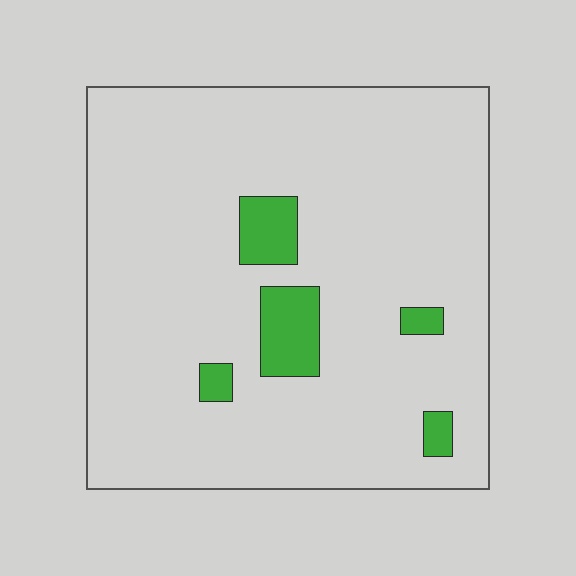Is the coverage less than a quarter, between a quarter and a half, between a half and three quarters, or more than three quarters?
Less than a quarter.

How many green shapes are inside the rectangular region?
5.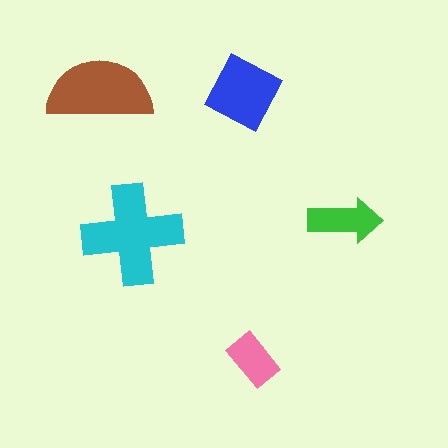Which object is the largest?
The cyan cross.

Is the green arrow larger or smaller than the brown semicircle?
Smaller.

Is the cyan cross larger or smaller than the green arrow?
Larger.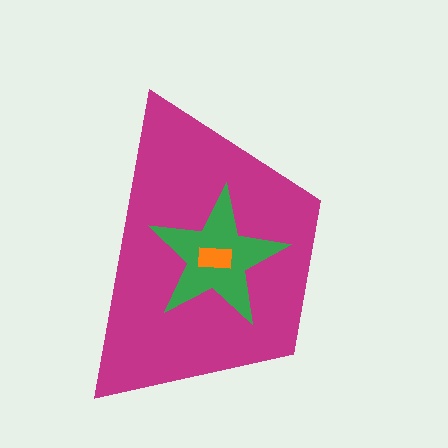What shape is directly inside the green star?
The orange rectangle.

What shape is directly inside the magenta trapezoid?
The green star.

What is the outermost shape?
The magenta trapezoid.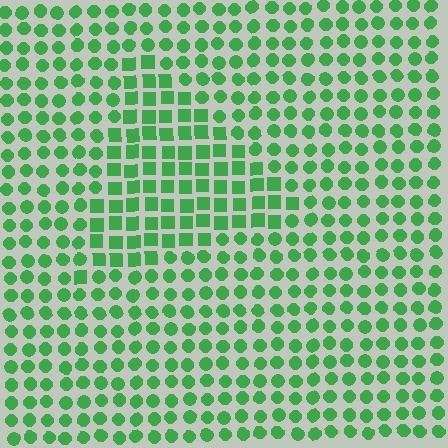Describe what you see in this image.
The image is filled with small green elements arranged in a uniform grid. A triangle-shaped region contains squares, while the surrounding area contains circles. The boundary is defined purely by the change in element shape.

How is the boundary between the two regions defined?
The boundary is defined by a change in element shape: squares inside vs. circles outside. All elements share the same color and spacing.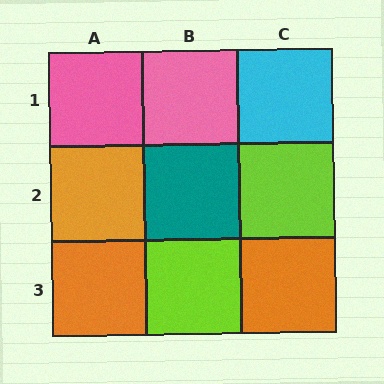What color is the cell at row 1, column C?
Cyan.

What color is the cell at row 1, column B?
Pink.